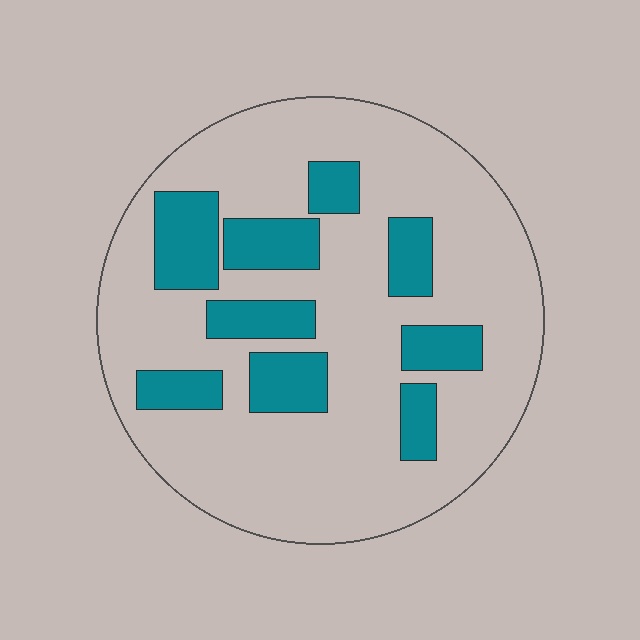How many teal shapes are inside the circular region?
9.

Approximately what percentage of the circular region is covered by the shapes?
Approximately 25%.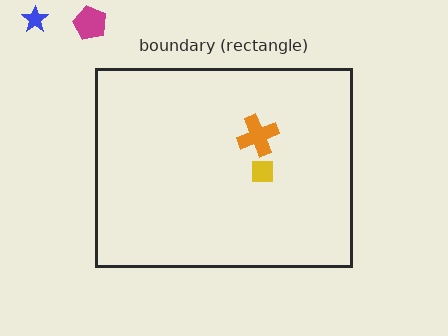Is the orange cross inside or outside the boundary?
Inside.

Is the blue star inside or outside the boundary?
Outside.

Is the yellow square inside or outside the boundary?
Inside.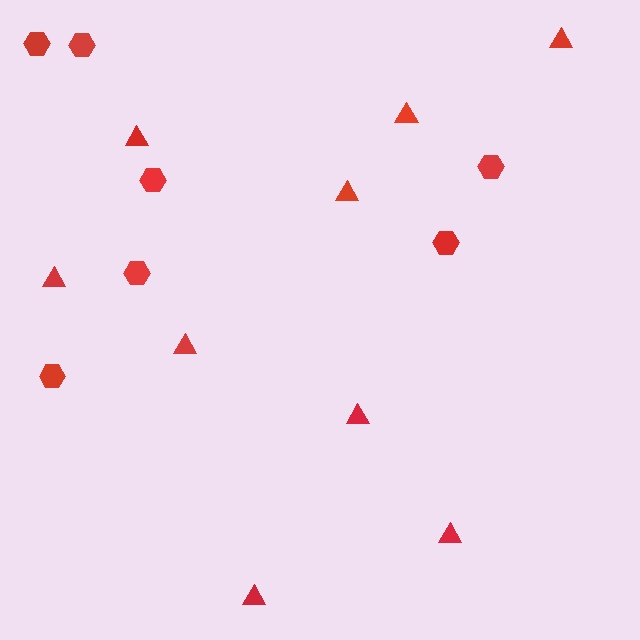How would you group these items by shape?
There are 2 groups: one group of hexagons (7) and one group of triangles (9).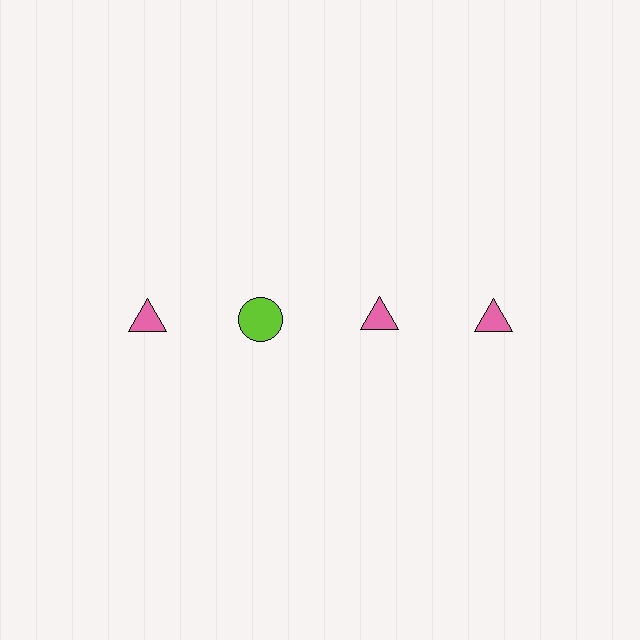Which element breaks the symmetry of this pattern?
The lime circle in the top row, second from left column breaks the symmetry. All other shapes are pink triangles.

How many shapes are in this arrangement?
There are 4 shapes arranged in a grid pattern.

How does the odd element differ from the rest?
It differs in both color (lime instead of pink) and shape (circle instead of triangle).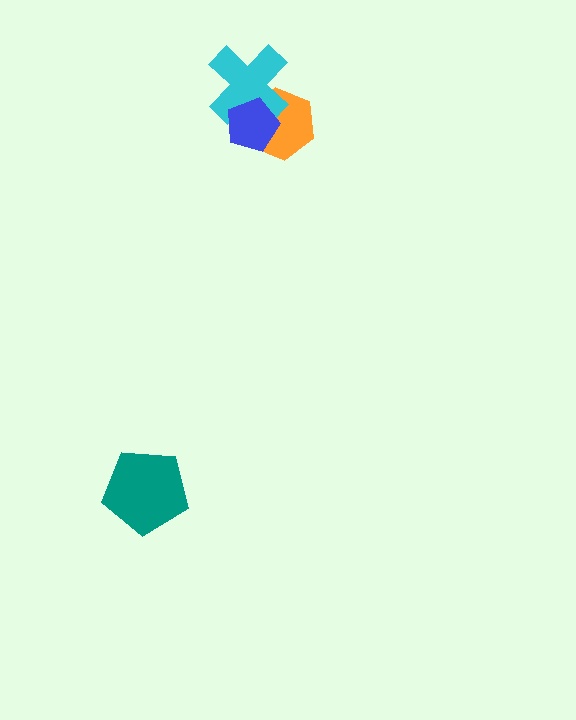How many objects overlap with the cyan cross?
2 objects overlap with the cyan cross.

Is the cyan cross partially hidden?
Yes, it is partially covered by another shape.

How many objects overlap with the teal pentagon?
0 objects overlap with the teal pentagon.